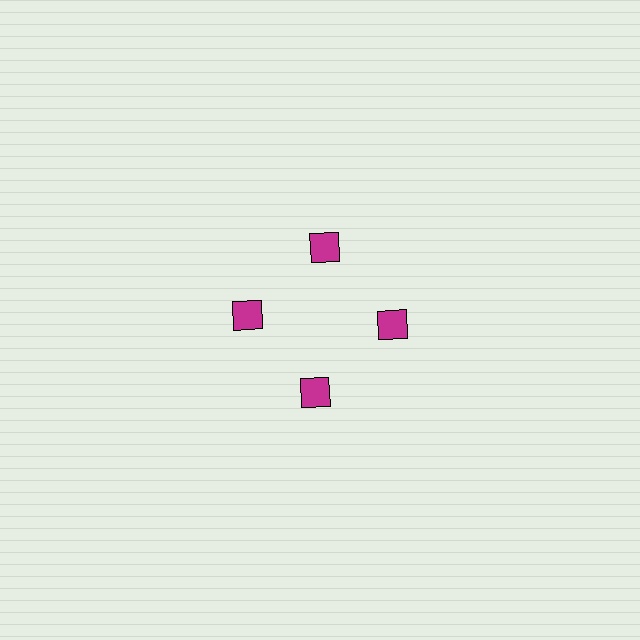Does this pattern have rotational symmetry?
Yes, this pattern has 4-fold rotational symmetry. It looks the same after rotating 90 degrees around the center.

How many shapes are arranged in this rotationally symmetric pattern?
There are 4 shapes, arranged in 4 groups of 1.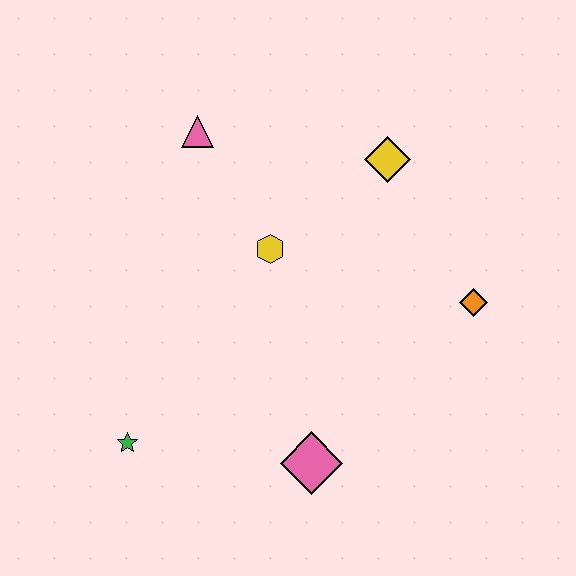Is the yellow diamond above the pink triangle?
No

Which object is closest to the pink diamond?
The green star is closest to the pink diamond.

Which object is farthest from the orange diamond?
The green star is farthest from the orange diamond.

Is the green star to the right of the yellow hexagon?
No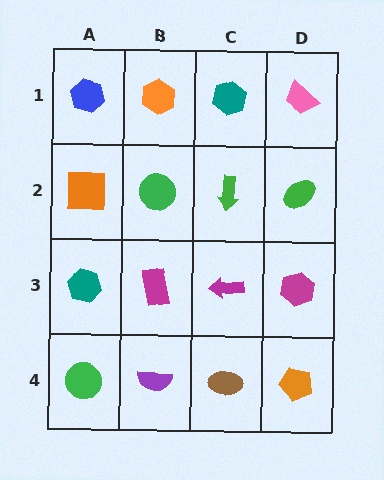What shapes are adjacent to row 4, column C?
A magenta arrow (row 3, column C), a purple semicircle (row 4, column B), an orange pentagon (row 4, column D).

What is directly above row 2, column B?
An orange hexagon.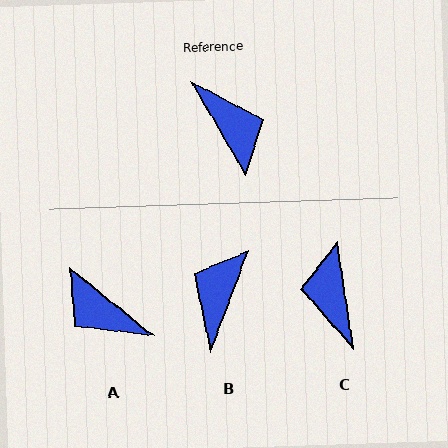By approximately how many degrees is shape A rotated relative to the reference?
Approximately 159 degrees clockwise.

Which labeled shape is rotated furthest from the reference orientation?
A, about 159 degrees away.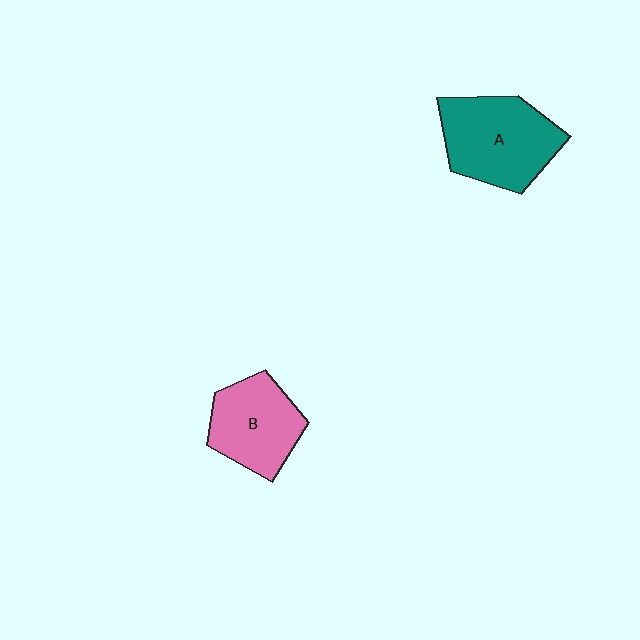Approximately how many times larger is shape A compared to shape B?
Approximately 1.3 times.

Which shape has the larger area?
Shape A (teal).